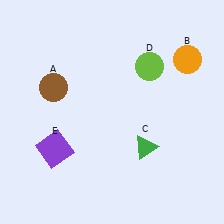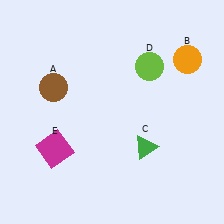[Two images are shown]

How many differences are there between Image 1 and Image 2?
There is 1 difference between the two images.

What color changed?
The square (E) changed from purple in Image 1 to magenta in Image 2.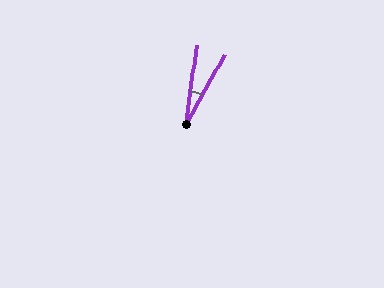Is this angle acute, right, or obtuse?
It is acute.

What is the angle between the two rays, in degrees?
Approximately 21 degrees.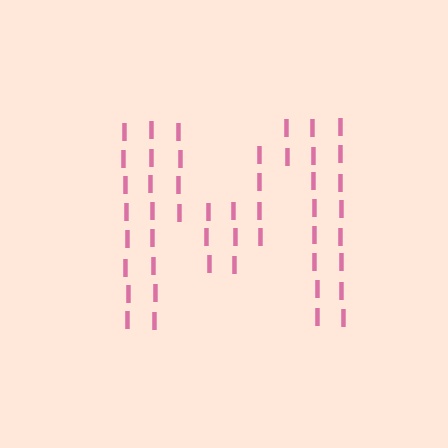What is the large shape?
The large shape is the letter M.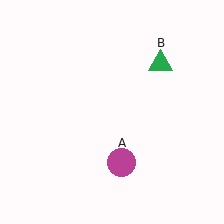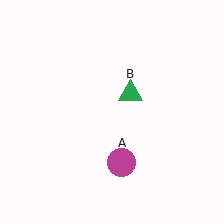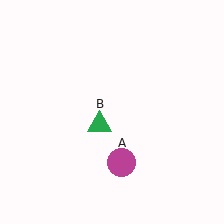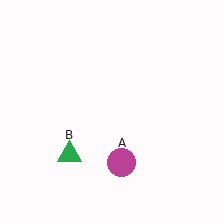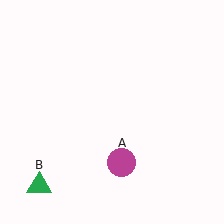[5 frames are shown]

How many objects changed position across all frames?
1 object changed position: green triangle (object B).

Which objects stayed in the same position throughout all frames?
Magenta circle (object A) remained stationary.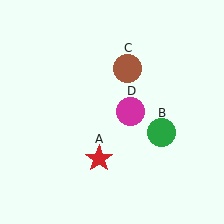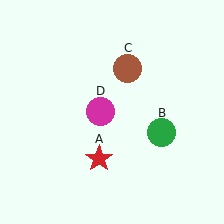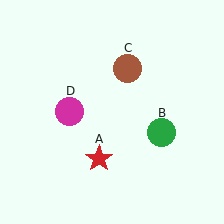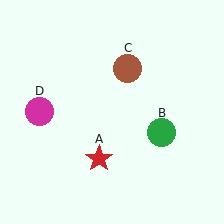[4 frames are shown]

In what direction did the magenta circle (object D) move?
The magenta circle (object D) moved left.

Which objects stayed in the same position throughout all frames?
Red star (object A) and green circle (object B) and brown circle (object C) remained stationary.